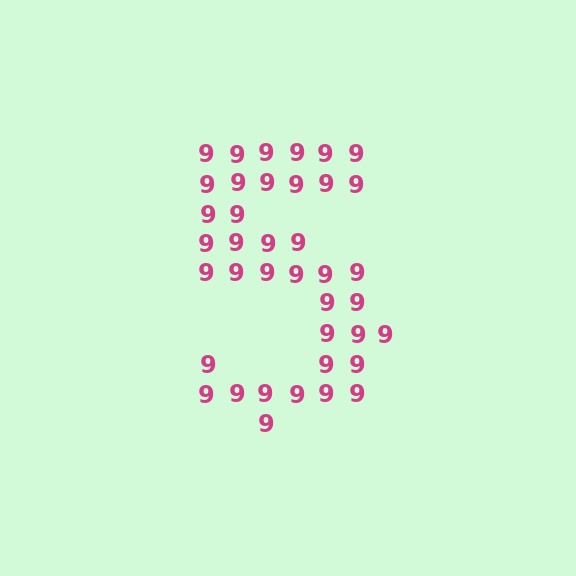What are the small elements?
The small elements are digit 9's.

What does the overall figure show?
The overall figure shows the digit 5.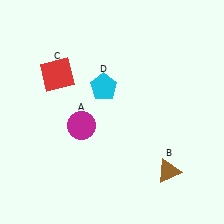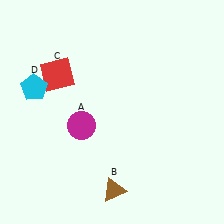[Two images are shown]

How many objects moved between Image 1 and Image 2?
2 objects moved between the two images.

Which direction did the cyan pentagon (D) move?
The cyan pentagon (D) moved left.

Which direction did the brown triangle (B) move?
The brown triangle (B) moved left.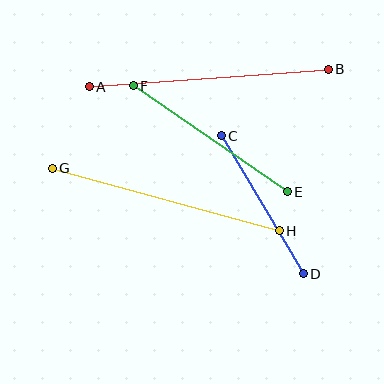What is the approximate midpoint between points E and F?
The midpoint is at approximately (210, 139) pixels.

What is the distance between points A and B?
The distance is approximately 239 pixels.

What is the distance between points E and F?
The distance is approximately 187 pixels.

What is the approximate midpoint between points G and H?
The midpoint is at approximately (166, 199) pixels.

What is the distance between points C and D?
The distance is approximately 161 pixels.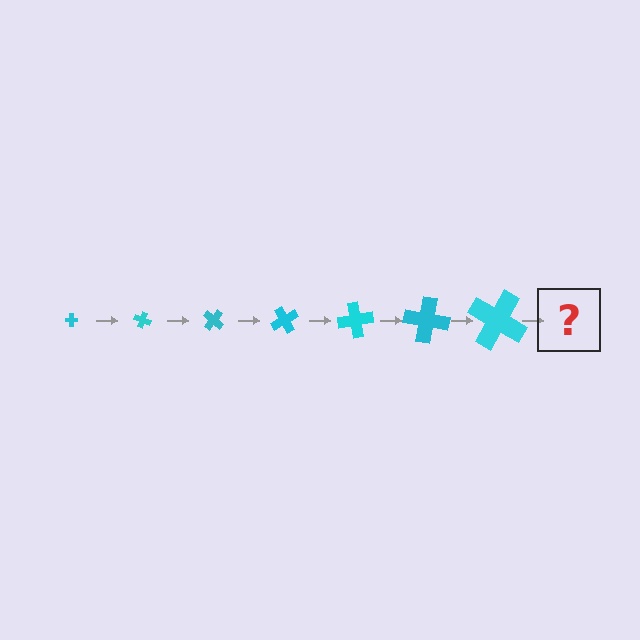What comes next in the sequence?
The next element should be a cross, larger than the previous one and rotated 140 degrees from the start.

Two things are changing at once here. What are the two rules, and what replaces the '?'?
The two rules are that the cross grows larger each step and it rotates 20 degrees each step. The '?' should be a cross, larger than the previous one and rotated 140 degrees from the start.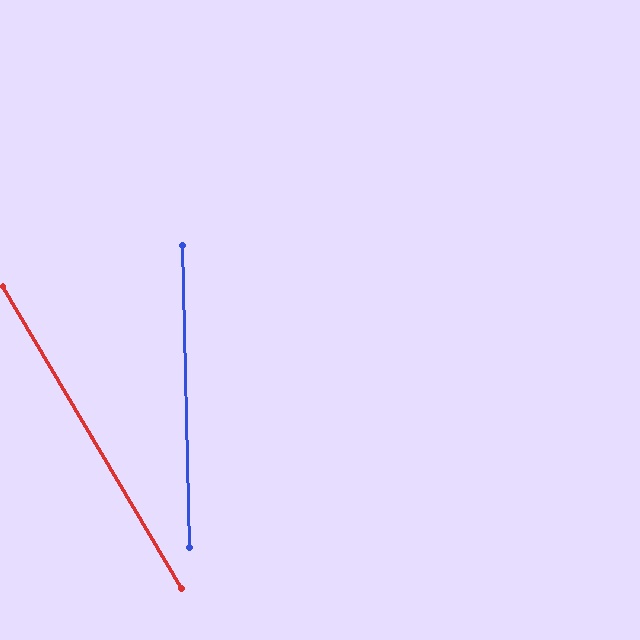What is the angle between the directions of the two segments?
Approximately 29 degrees.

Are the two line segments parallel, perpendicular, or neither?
Neither parallel nor perpendicular — they differ by about 29°.